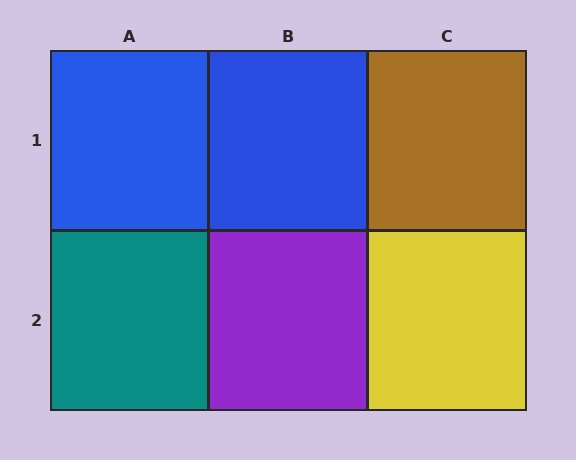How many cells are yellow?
1 cell is yellow.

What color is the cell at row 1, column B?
Blue.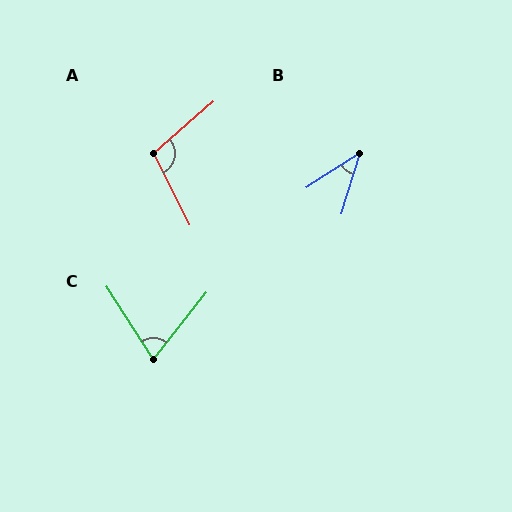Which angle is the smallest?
B, at approximately 40 degrees.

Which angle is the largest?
A, at approximately 105 degrees.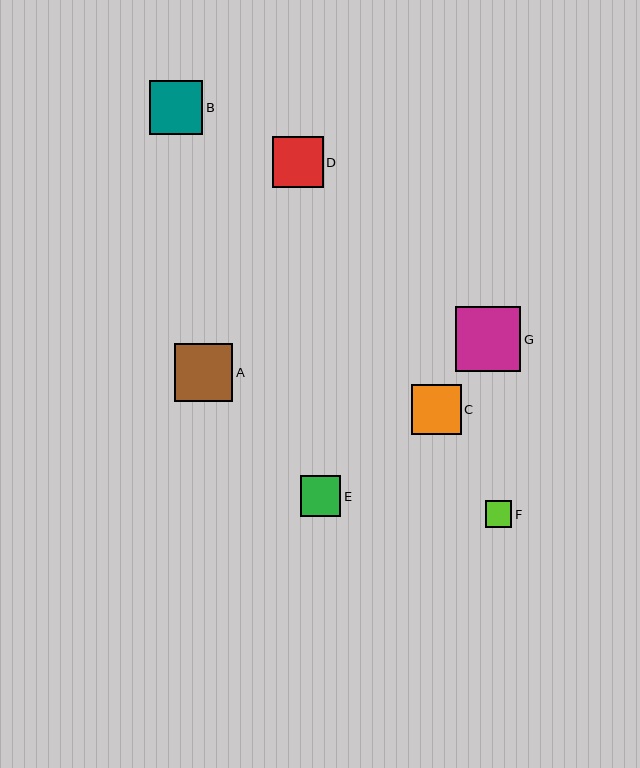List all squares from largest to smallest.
From largest to smallest: G, A, B, D, C, E, F.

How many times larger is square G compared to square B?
Square G is approximately 1.2 times the size of square B.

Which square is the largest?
Square G is the largest with a size of approximately 65 pixels.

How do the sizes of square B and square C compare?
Square B and square C are approximately the same size.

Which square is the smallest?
Square F is the smallest with a size of approximately 27 pixels.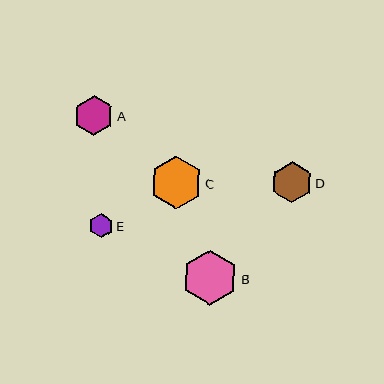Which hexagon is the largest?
Hexagon B is the largest with a size of approximately 56 pixels.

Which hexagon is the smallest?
Hexagon E is the smallest with a size of approximately 24 pixels.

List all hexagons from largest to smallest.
From largest to smallest: B, C, D, A, E.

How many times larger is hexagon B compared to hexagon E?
Hexagon B is approximately 2.3 times the size of hexagon E.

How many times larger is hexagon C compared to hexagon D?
Hexagon C is approximately 1.3 times the size of hexagon D.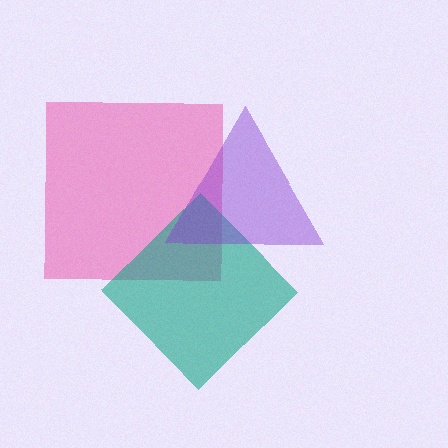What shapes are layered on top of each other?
The layered shapes are: a pink square, a teal diamond, a purple triangle.